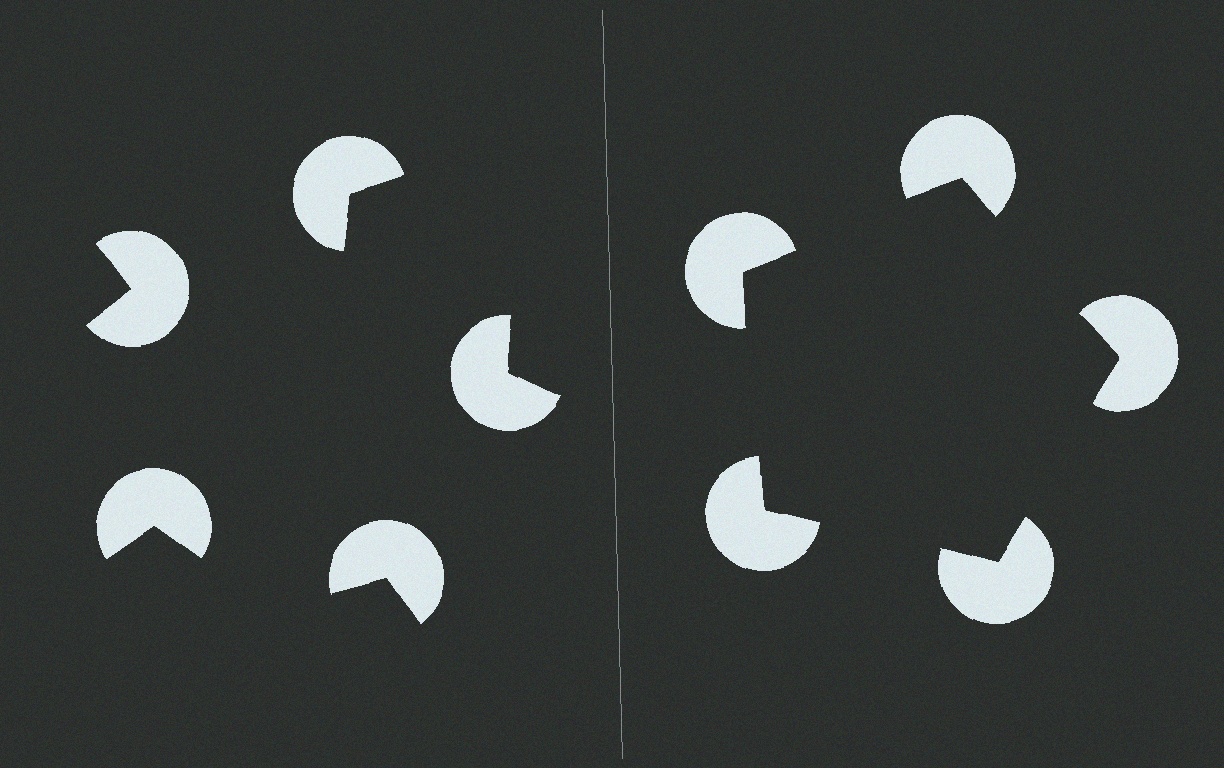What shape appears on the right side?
An illusory pentagon.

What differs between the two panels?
The pac-man discs are positioned identically on both sides; only the wedge orientations differ. On the right they align to a pentagon; on the left they are misaligned.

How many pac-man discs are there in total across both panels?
10 — 5 on each side.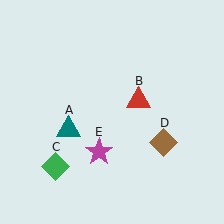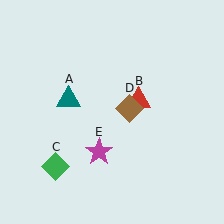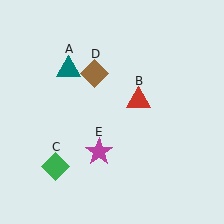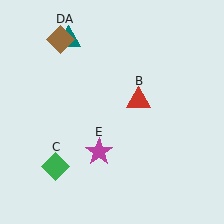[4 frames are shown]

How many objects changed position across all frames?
2 objects changed position: teal triangle (object A), brown diamond (object D).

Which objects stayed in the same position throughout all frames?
Red triangle (object B) and green diamond (object C) and magenta star (object E) remained stationary.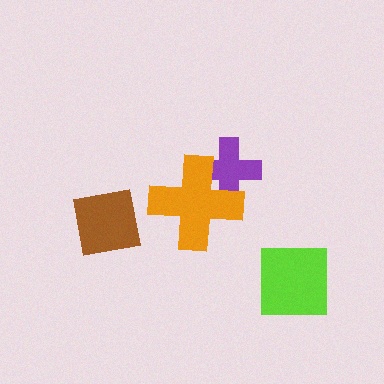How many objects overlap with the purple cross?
1 object overlaps with the purple cross.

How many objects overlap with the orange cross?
1 object overlaps with the orange cross.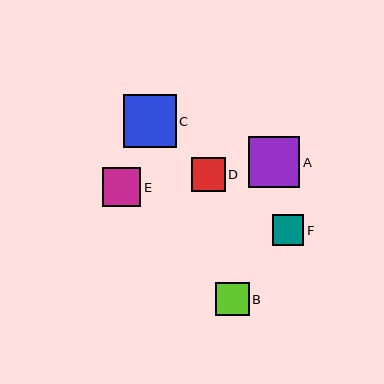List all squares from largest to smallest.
From largest to smallest: C, A, E, D, B, F.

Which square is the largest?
Square C is the largest with a size of approximately 53 pixels.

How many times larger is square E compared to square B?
Square E is approximately 1.1 times the size of square B.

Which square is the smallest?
Square F is the smallest with a size of approximately 31 pixels.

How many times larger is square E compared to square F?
Square E is approximately 1.2 times the size of square F.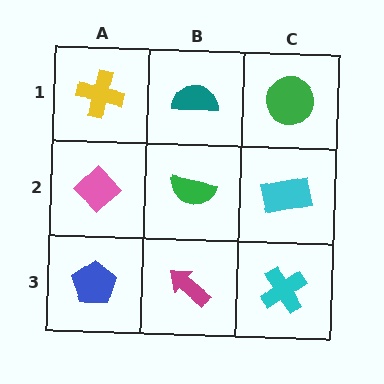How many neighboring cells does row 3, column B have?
3.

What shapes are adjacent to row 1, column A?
A pink diamond (row 2, column A), a teal semicircle (row 1, column B).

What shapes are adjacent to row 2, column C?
A green circle (row 1, column C), a cyan cross (row 3, column C), a green semicircle (row 2, column B).